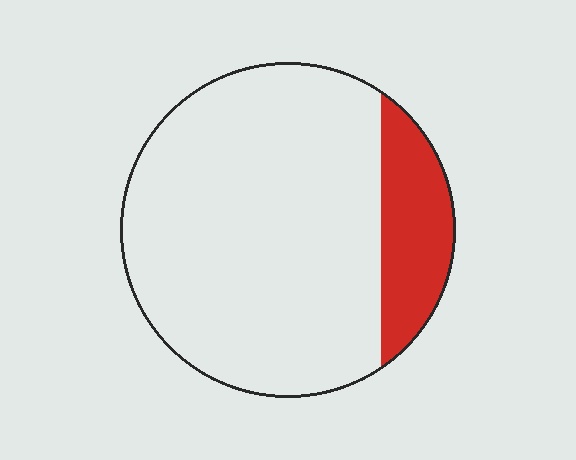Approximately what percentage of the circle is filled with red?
Approximately 15%.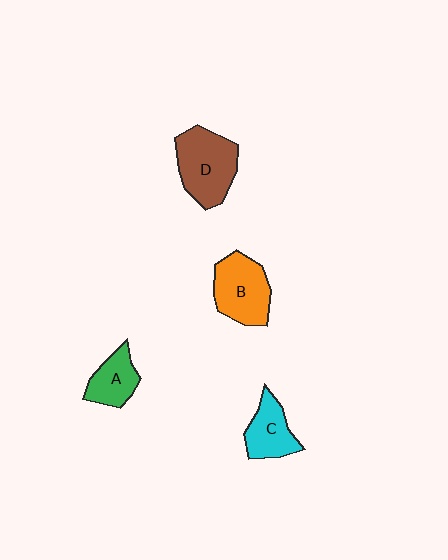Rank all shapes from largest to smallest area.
From largest to smallest: D (brown), B (orange), C (cyan), A (green).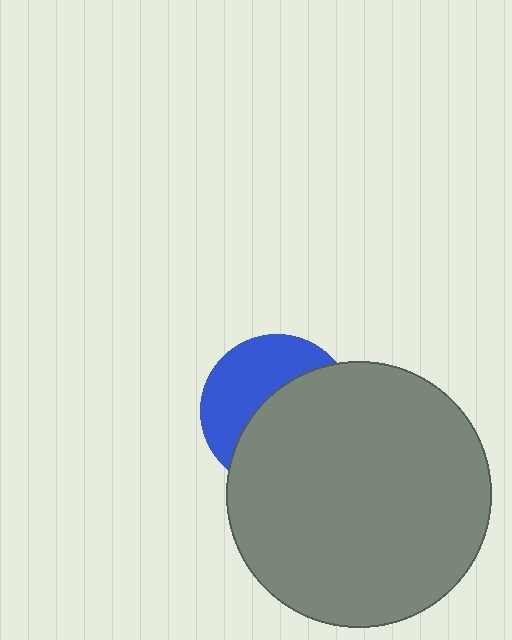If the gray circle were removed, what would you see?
You would see the complete blue circle.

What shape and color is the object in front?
The object in front is a gray circle.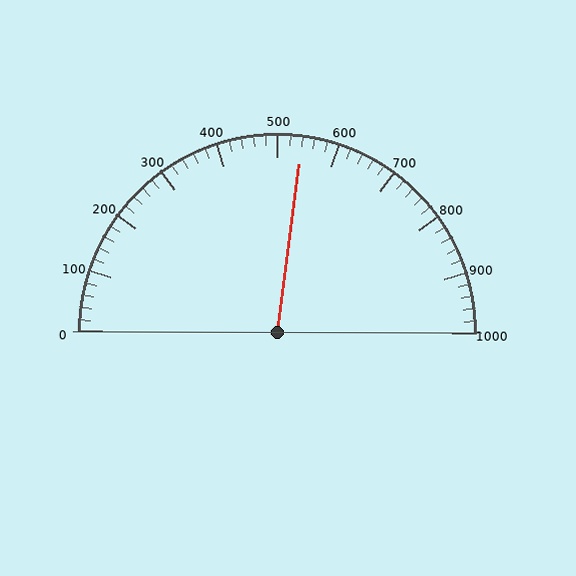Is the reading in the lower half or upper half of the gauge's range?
The reading is in the upper half of the range (0 to 1000).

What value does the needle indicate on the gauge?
The needle indicates approximately 540.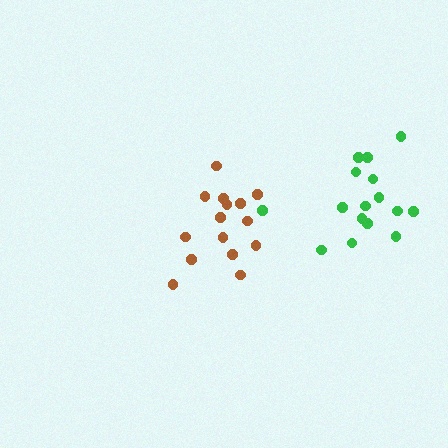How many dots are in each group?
Group 1: 16 dots, Group 2: 15 dots (31 total).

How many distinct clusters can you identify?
There are 2 distinct clusters.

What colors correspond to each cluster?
The clusters are colored: green, brown.